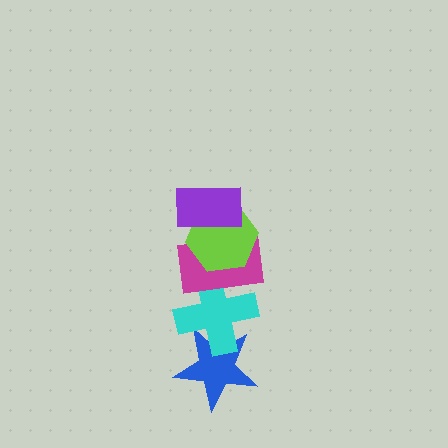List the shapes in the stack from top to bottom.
From top to bottom: the purple rectangle, the lime hexagon, the magenta rectangle, the cyan cross, the blue star.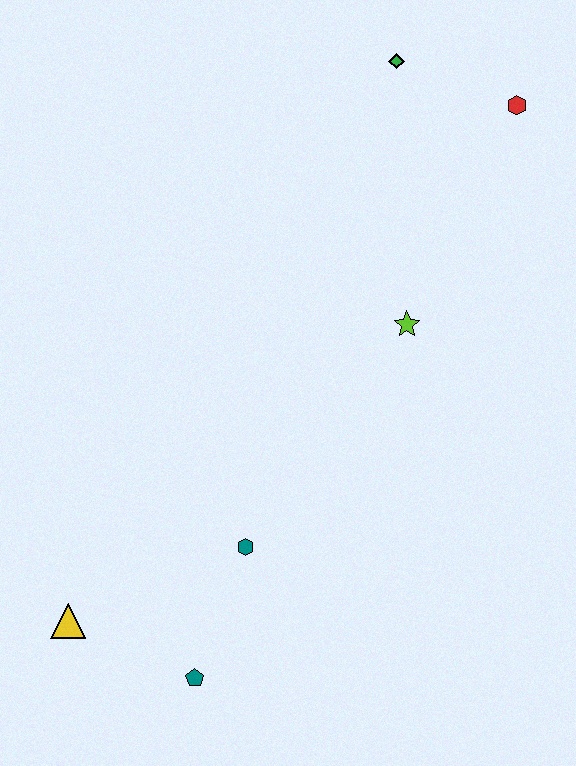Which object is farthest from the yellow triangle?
The red hexagon is farthest from the yellow triangle.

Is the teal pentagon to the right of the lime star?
No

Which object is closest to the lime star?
The red hexagon is closest to the lime star.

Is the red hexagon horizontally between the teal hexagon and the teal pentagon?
No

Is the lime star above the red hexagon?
No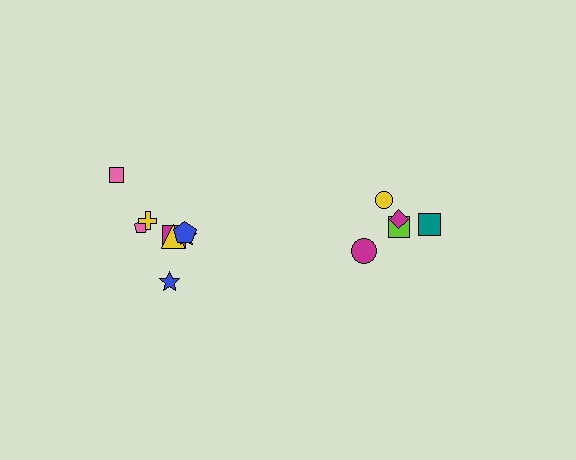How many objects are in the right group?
There are 5 objects.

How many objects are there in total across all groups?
There are 13 objects.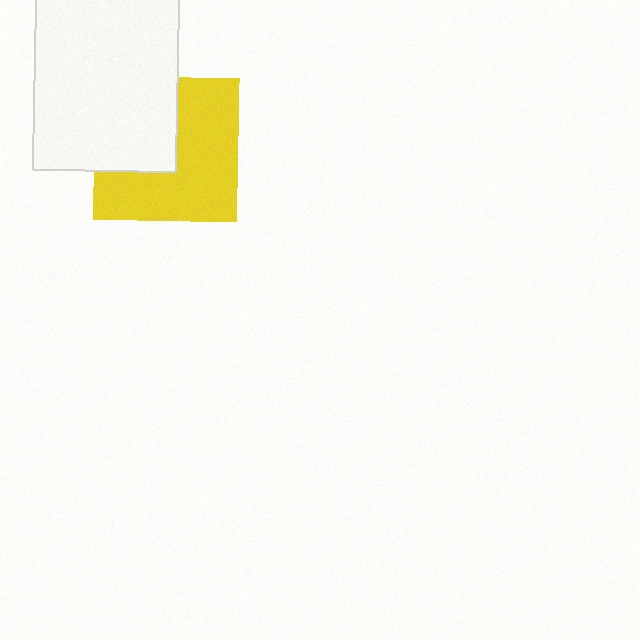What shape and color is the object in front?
The object in front is a white rectangle.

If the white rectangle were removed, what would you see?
You would see the complete yellow square.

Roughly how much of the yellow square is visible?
About half of it is visible (roughly 62%).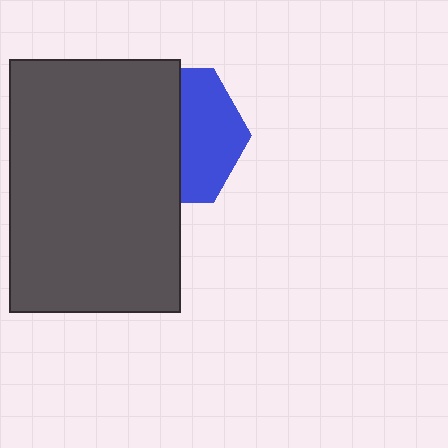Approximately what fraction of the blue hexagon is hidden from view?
Roughly 56% of the blue hexagon is hidden behind the dark gray rectangle.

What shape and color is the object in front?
The object in front is a dark gray rectangle.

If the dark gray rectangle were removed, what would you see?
You would see the complete blue hexagon.